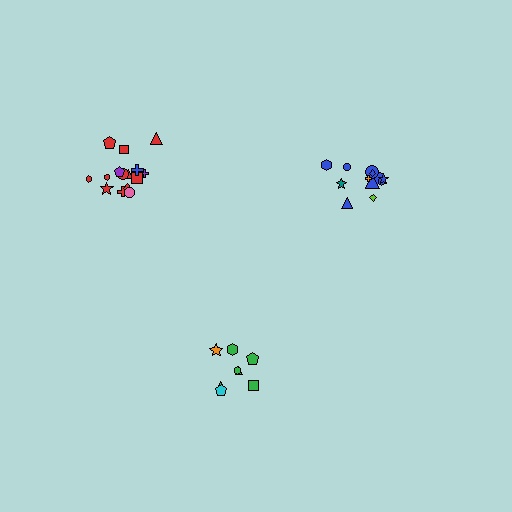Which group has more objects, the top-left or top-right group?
The top-left group.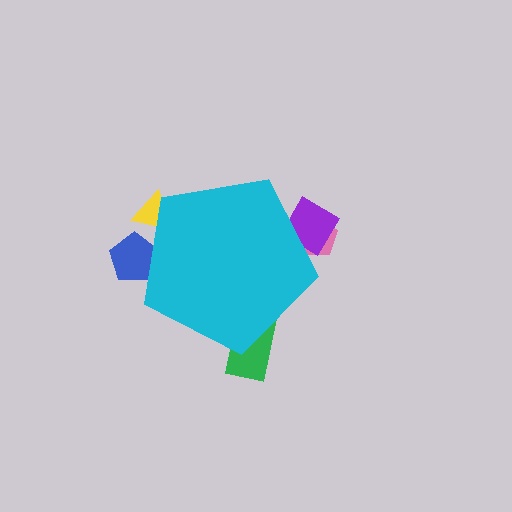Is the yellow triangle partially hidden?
Yes, the yellow triangle is partially hidden behind the cyan pentagon.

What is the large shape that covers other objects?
A cyan pentagon.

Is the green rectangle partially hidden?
Yes, the green rectangle is partially hidden behind the cyan pentagon.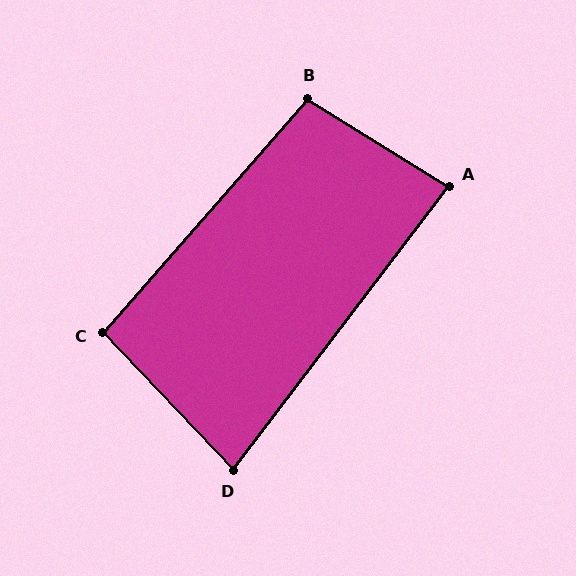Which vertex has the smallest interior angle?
D, at approximately 81 degrees.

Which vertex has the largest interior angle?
B, at approximately 99 degrees.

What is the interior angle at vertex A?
Approximately 85 degrees (acute).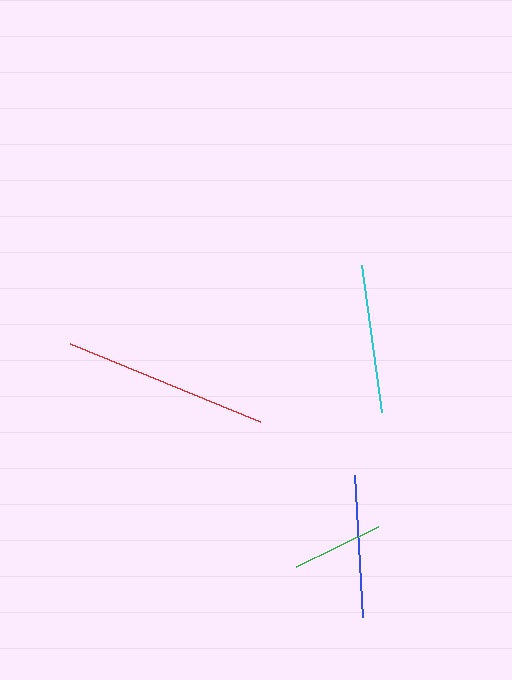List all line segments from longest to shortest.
From longest to shortest: red, cyan, blue, green.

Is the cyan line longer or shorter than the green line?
The cyan line is longer than the green line.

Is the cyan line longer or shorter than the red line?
The red line is longer than the cyan line.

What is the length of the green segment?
The green segment is approximately 91 pixels long.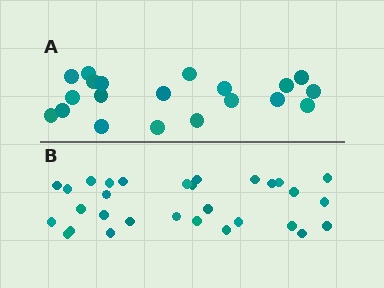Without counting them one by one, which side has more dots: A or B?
Region B (the bottom region) has more dots.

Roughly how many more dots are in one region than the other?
Region B has roughly 10 or so more dots than region A.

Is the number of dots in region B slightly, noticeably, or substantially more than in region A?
Region B has substantially more. The ratio is roughly 1.5 to 1.